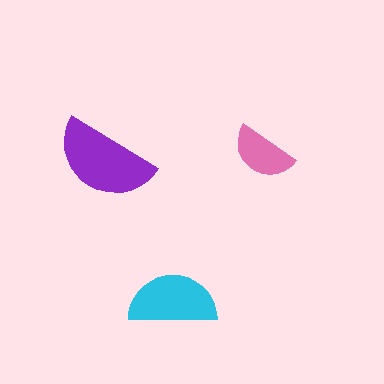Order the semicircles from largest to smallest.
the purple one, the cyan one, the pink one.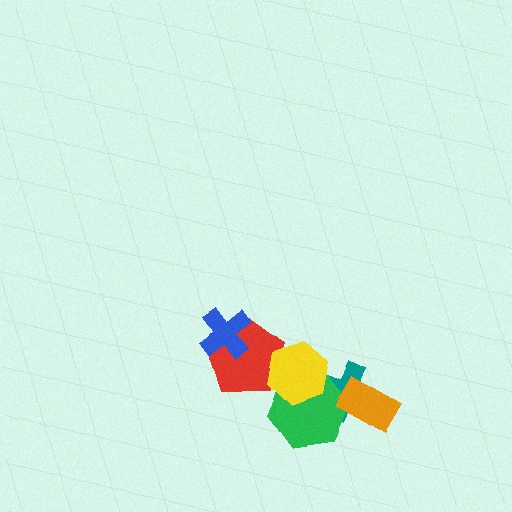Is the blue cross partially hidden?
No, no other shape covers it.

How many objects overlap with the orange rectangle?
2 objects overlap with the orange rectangle.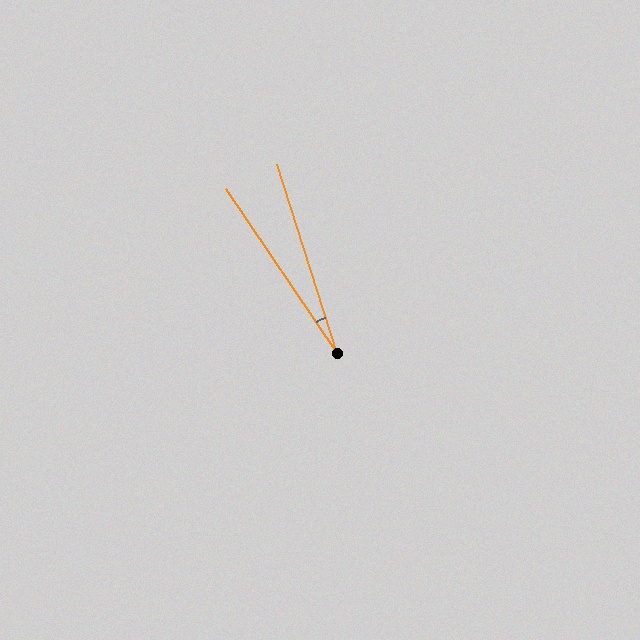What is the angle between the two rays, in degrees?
Approximately 17 degrees.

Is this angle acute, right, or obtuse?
It is acute.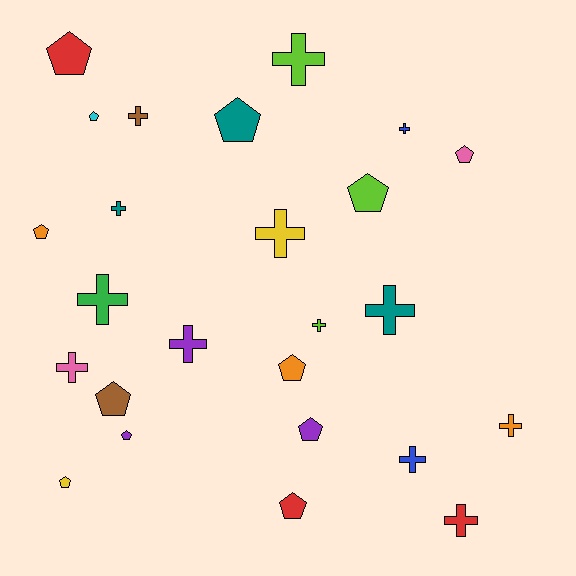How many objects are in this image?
There are 25 objects.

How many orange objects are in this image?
There are 3 orange objects.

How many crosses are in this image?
There are 13 crosses.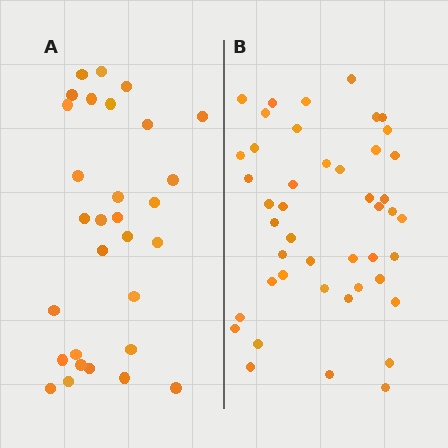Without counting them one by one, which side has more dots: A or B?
Region B (the right region) has more dots.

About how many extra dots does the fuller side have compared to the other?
Region B has approximately 15 more dots than region A.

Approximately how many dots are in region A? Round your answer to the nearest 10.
About 30 dots.